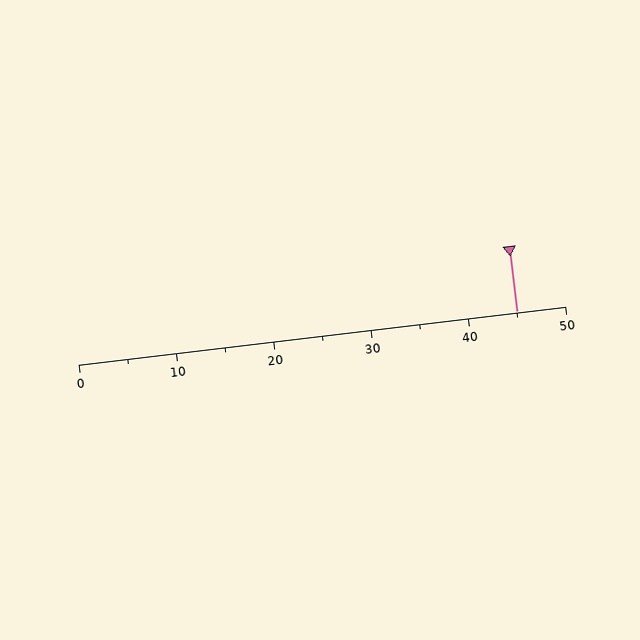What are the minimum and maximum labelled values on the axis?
The axis runs from 0 to 50.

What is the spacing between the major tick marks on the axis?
The major ticks are spaced 10 apart.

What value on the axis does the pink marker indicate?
The marker indicates approximately 45.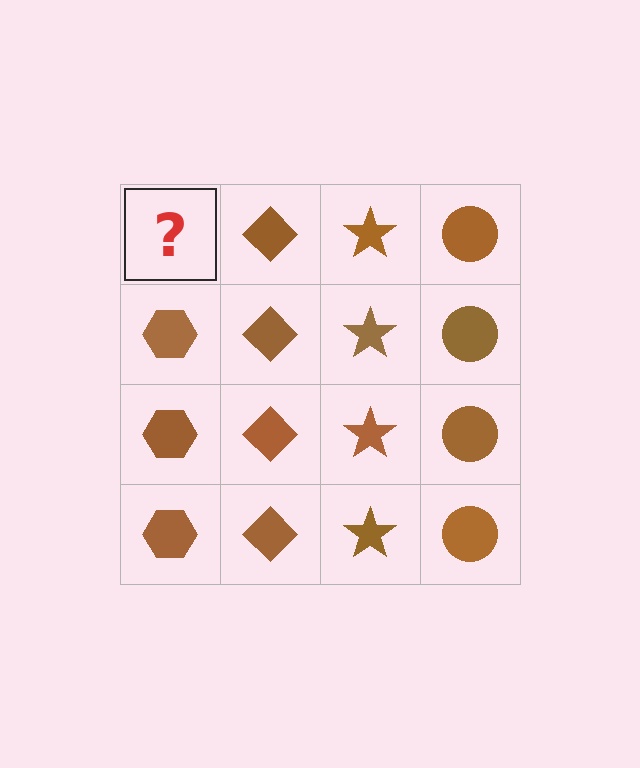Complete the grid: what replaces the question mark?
The question mark should be replaced with a brown hexagon.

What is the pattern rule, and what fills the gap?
The rule is that each column has a consistent shape. The gap should be filled with a brown hexagon.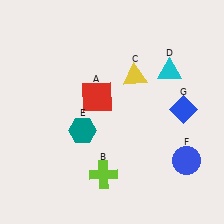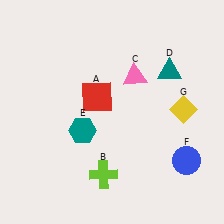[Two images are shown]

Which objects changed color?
C changed from yellow to pink. D changed from cyan to teal. G changed from blue to yellow.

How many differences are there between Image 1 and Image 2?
There are 3 differences between the two images.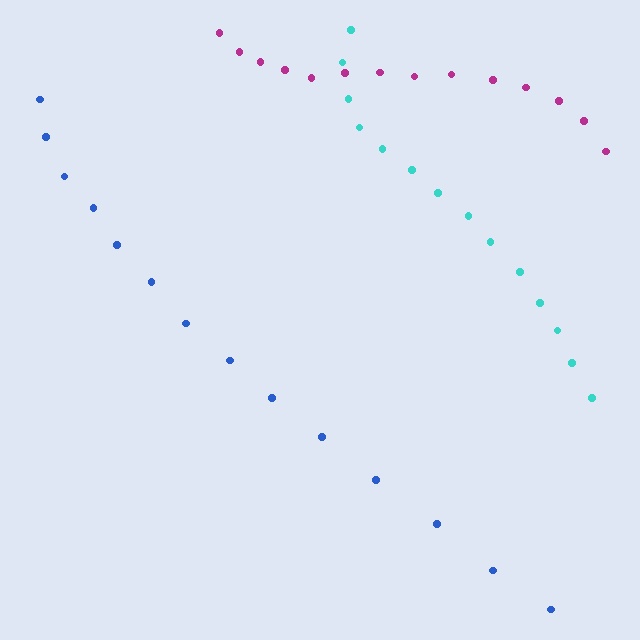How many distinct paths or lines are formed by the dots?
There are 3 distinct paths.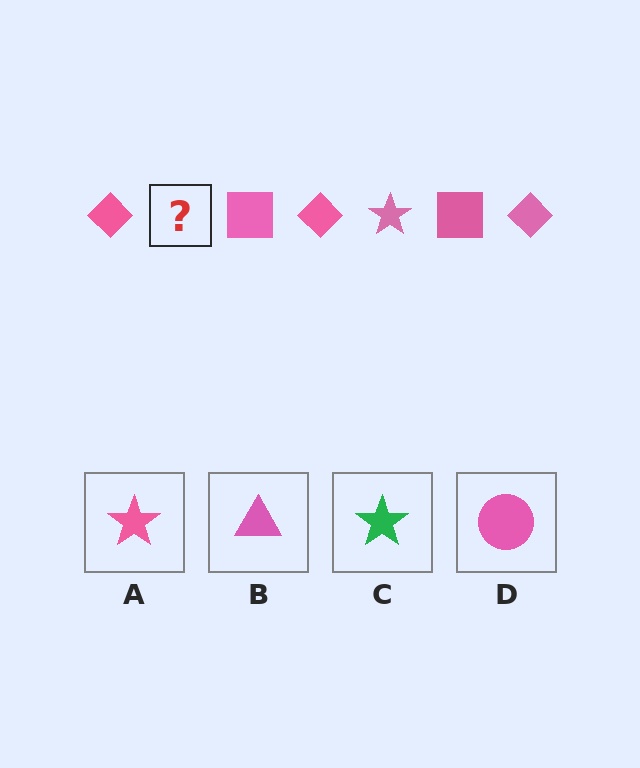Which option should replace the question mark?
Option A.